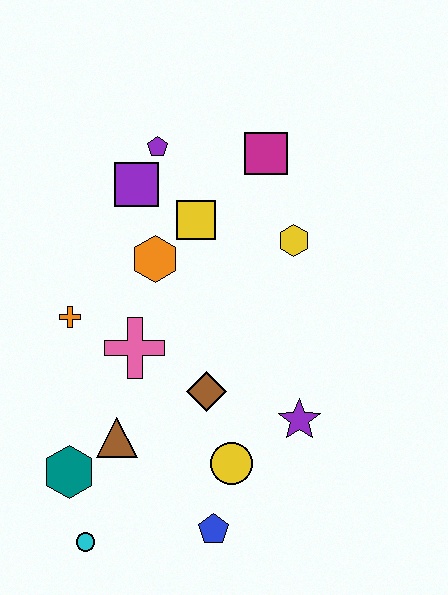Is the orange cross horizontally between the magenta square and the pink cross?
No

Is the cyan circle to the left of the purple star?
Yes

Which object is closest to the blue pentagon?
The yellow circle is closest to the blue pentagon.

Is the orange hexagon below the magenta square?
Yes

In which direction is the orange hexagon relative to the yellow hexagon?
The orange hexagon is to the left of the yellow hexagon.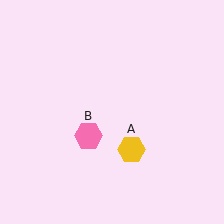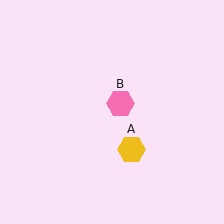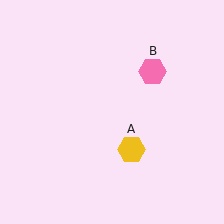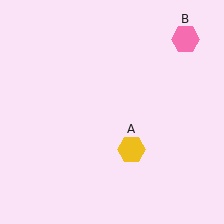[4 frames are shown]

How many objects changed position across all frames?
1 object changed position: pink hexagon (object B).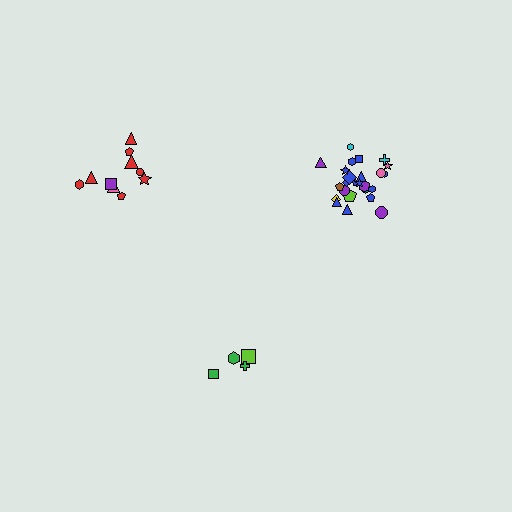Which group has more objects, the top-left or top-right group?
The top-right group.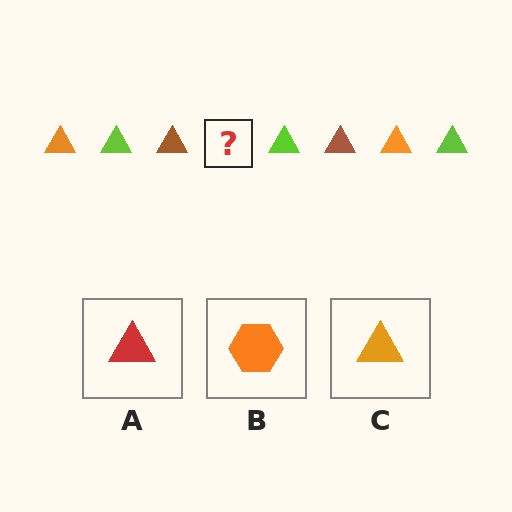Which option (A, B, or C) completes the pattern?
C.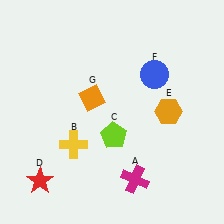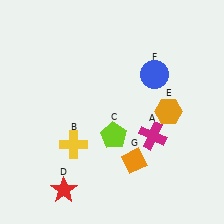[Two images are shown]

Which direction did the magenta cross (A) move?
The magenta cross (A) moved up.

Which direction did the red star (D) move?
The red star (D) moved right.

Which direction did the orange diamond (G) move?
The orange diamond (G) moved down.